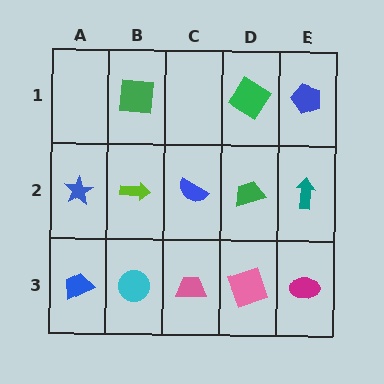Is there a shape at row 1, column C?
No, that cell is empty.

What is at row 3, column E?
A magenta ellipse.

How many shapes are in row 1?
3 shapes.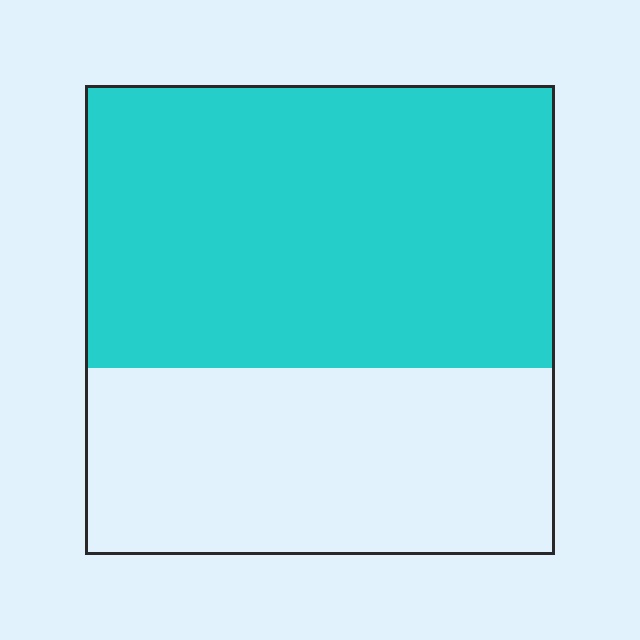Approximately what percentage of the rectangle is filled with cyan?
Approximately 60%.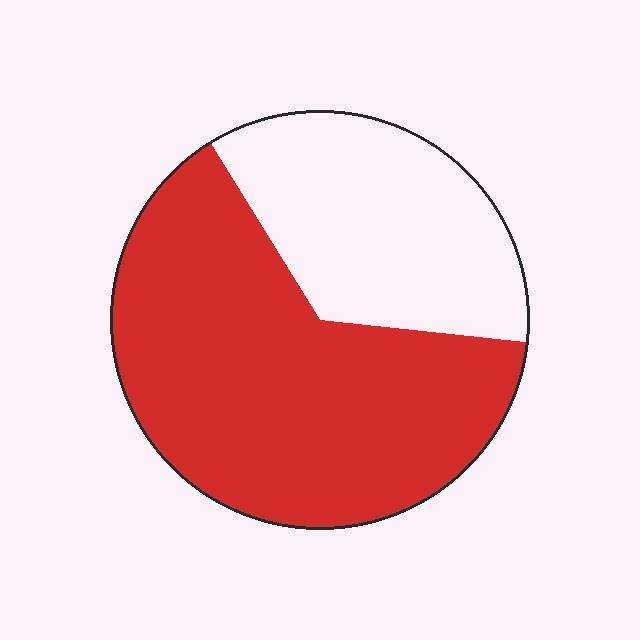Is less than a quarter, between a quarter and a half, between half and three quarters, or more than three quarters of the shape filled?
Between half and three quarters.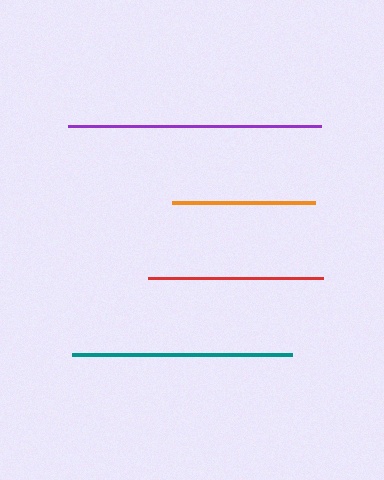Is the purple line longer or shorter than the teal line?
The purple line is longer than the teal line.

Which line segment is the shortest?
The orange line is the shortest at approximately 143 pixels.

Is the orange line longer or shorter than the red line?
The red line is longer than the orange line.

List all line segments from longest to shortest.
From longest to shortest: purple, teal, red, orange.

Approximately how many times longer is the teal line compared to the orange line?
The teal line is approximately 1.5 times the length of the orange line.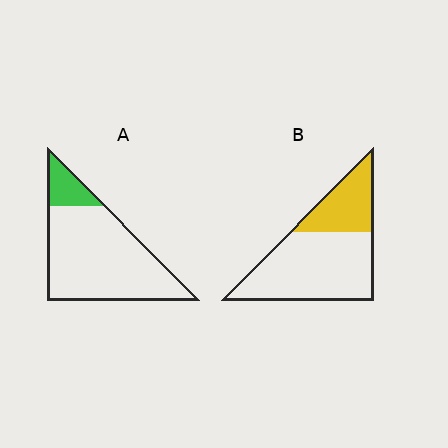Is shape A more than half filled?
No.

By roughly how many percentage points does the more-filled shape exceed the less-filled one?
By roughly 15 percentage points (B over A).